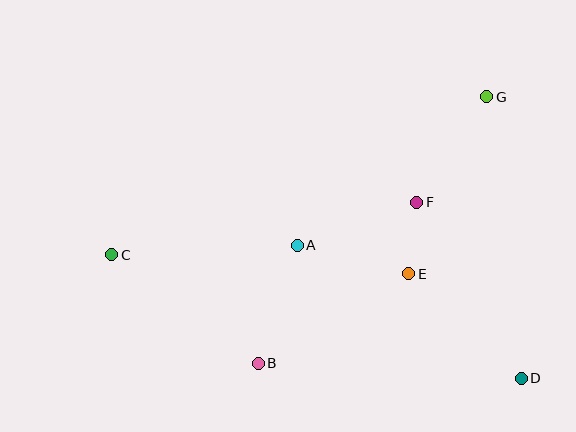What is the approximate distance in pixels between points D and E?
The distance between D and E is approximately 153 pixels.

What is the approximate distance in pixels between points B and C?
The distance between B and C is approximately 182 pixels.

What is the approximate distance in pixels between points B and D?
The distance between B and D is approximately 263 pixels.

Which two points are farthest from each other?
Points C and D are farthest from each other.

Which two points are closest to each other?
Points E and F are closest to each other.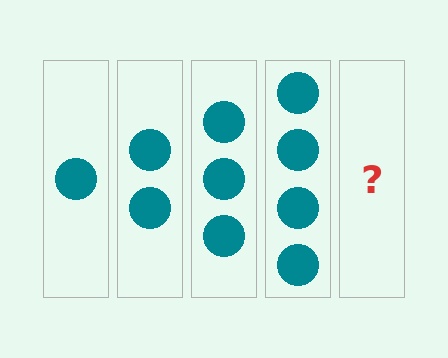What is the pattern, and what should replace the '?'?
The pattern is that each step adds one more circle. The '?' should be 5 circles.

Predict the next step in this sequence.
The next step is 5 circles.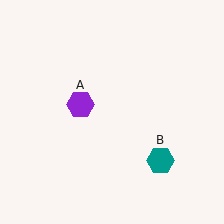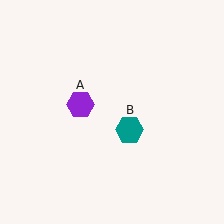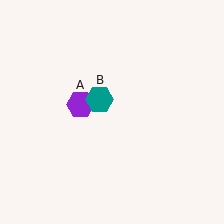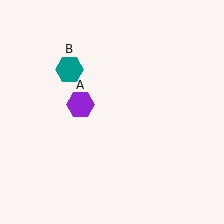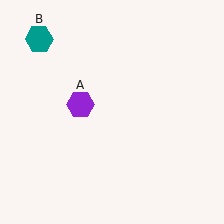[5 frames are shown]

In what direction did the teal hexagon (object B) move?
The teal hexagon (object B) moved up and to the left.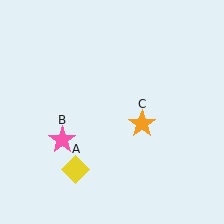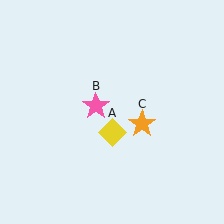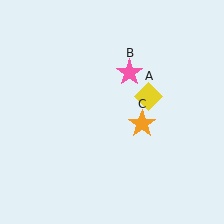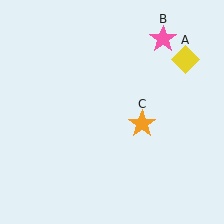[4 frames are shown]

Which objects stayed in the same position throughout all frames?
Orange star (object C) remained stationary.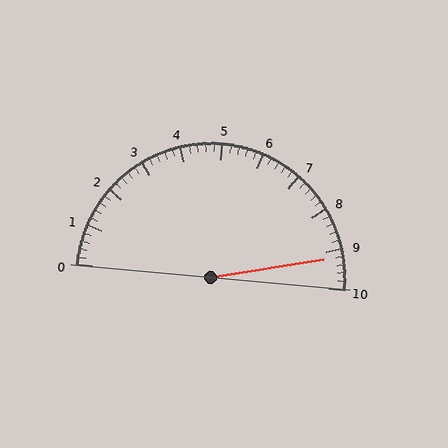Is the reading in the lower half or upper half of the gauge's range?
The reading is in the upper half of the range (0 to 10).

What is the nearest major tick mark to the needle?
The nearest major tick mark is 9.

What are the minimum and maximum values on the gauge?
The gauge ranges from 0 to 10.